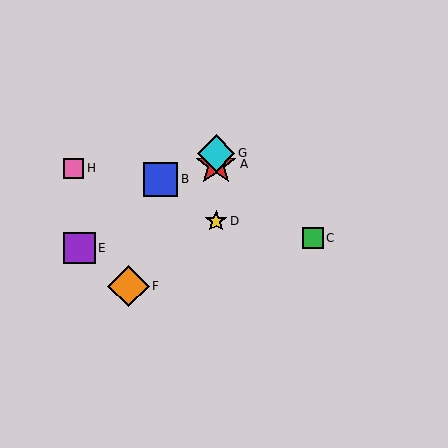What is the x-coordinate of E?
Object E is at x≈80.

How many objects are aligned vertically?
3 objects (A, D, G) are aligned vertically.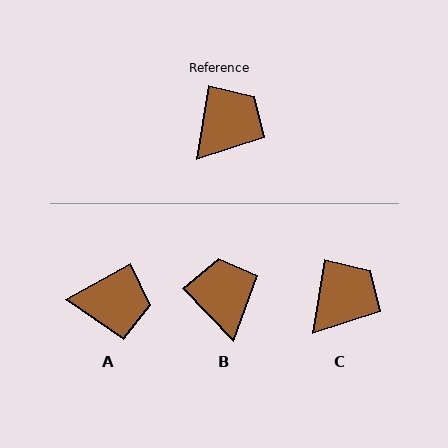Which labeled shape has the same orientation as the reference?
C.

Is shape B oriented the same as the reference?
No, it is off by about 53 degrees.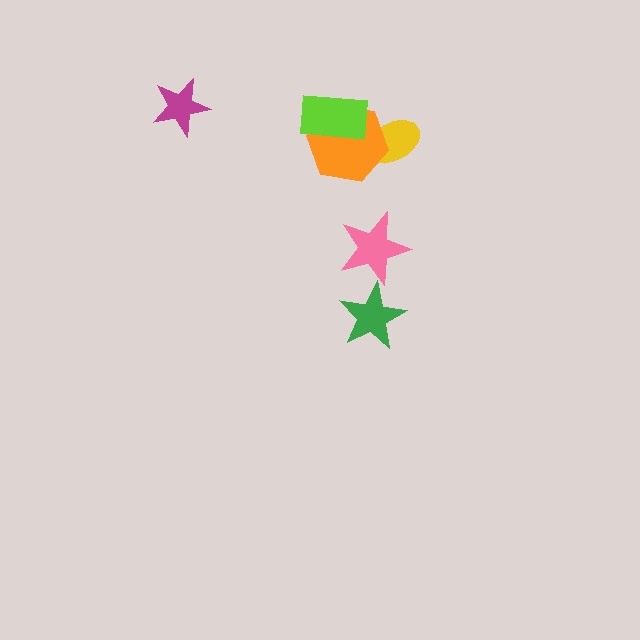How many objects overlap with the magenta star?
0 objects overlap with the magenta star.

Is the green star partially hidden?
No, no other shape covers it.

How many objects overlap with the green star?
0 objects overlap with the green star.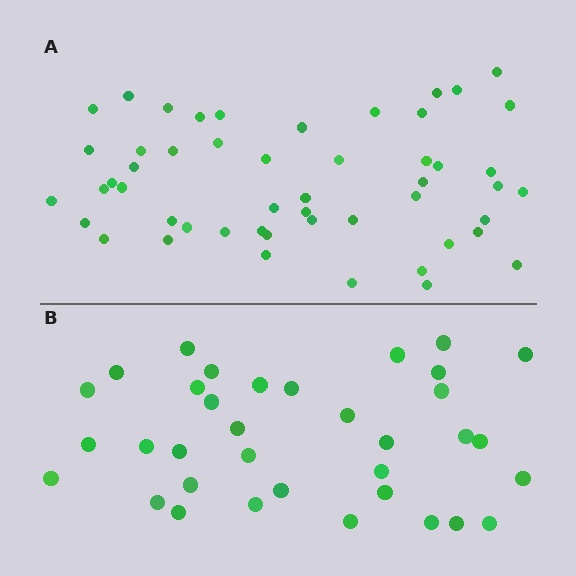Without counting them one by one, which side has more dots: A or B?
Region A (the top region) has more dots.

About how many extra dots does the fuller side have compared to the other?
Region A has approximately 15 more dots than region B.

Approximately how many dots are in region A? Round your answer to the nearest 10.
About 50 dots. (The exact count is 51, which rounds to 50.)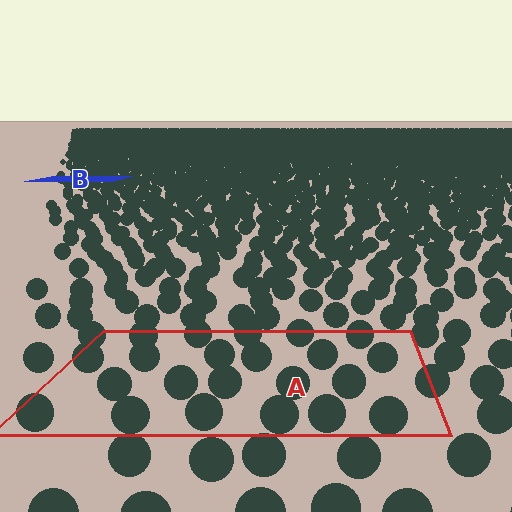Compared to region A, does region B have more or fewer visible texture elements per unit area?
Region B has more texture elements per unit area — they are packed more densely because it is farther away.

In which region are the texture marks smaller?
The texture marks are smaller in region B, because it is farther away.